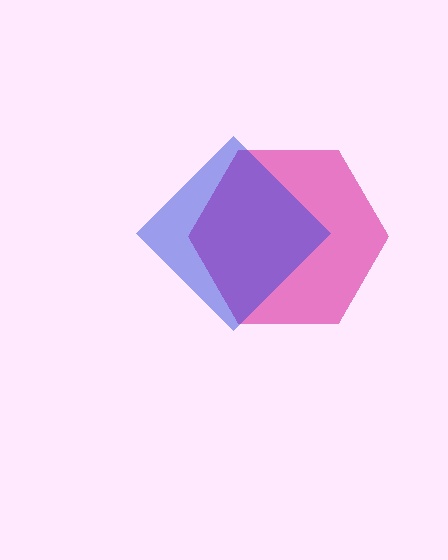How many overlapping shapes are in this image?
There are 2 overlapping shapes in the image.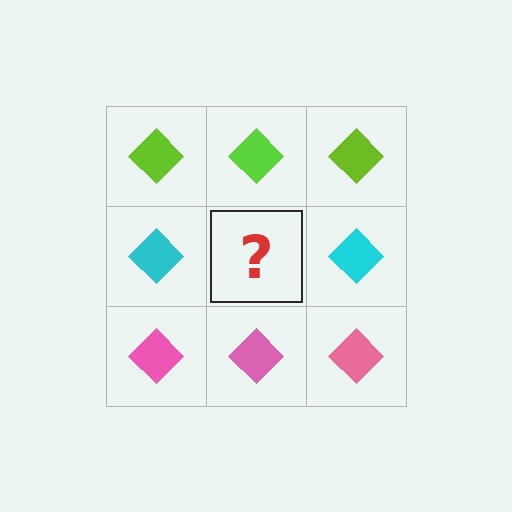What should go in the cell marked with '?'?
The missing cell should contain a cyan diamond.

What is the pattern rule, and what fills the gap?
The rule is that each row has a consistent color. The gap should be filled with a cyan diamond.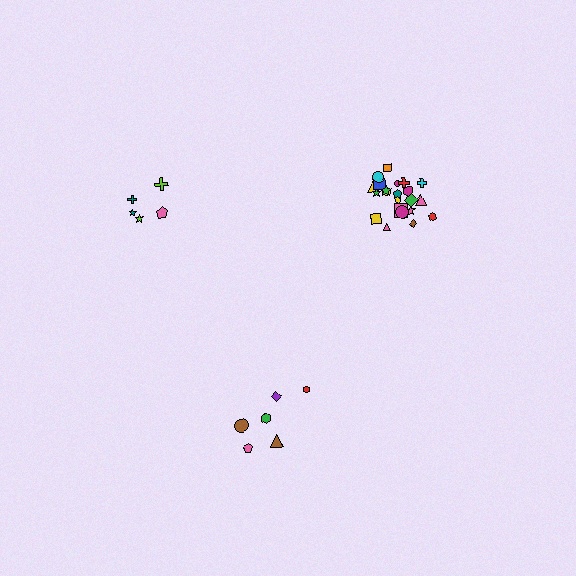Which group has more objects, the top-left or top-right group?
The top-right group.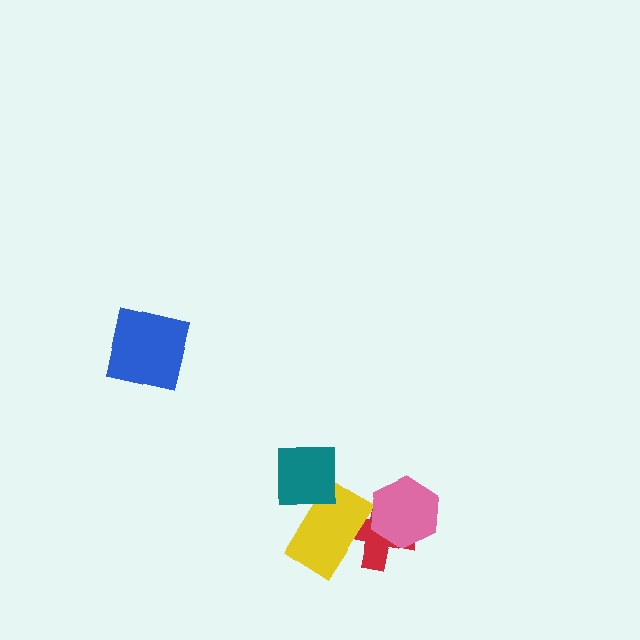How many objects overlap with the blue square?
0 objects overlap with the blue square.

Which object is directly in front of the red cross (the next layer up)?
The yellow rectangle is directly in front of the red cross.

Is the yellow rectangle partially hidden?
Yes, it is partially covered by another shape.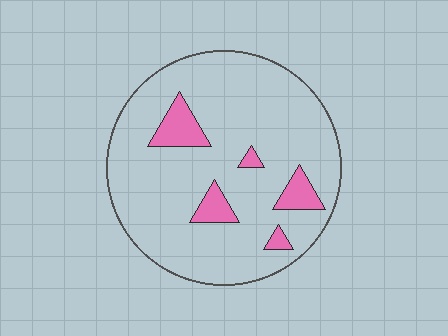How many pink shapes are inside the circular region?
5.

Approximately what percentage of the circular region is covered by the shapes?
Approximately 10%.